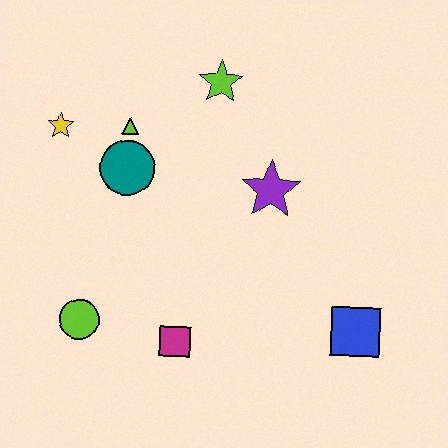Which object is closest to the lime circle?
The magenta square is closest to the lime circle.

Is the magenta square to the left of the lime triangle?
No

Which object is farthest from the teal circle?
The blue square is farthest from the teal circle.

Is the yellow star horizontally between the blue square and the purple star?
No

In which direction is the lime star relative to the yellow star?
The lime star is to the right of the yellow star.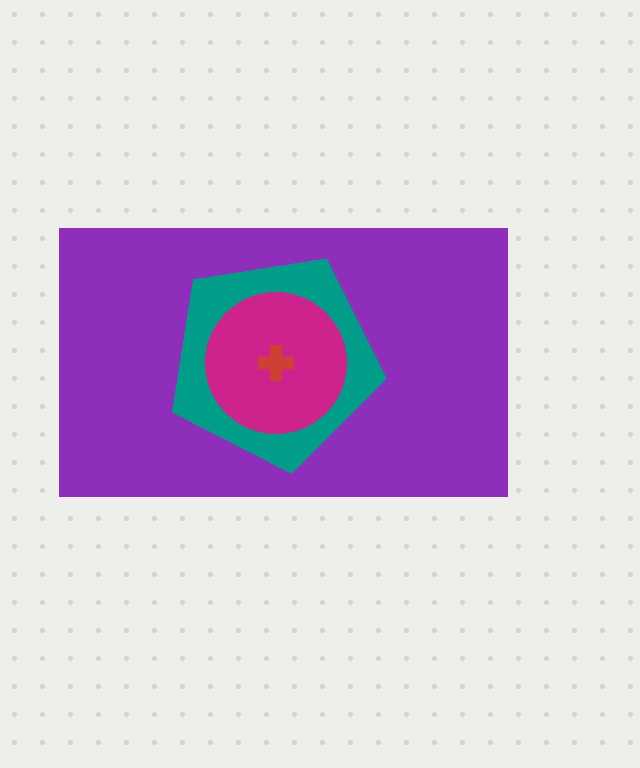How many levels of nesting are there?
4.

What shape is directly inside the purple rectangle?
The teal pentagon.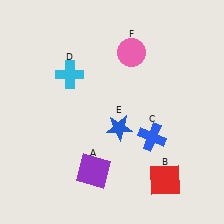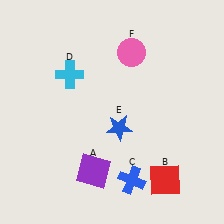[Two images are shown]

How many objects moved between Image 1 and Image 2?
1 object moved between the two images.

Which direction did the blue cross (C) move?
The blue cross (C) moved down.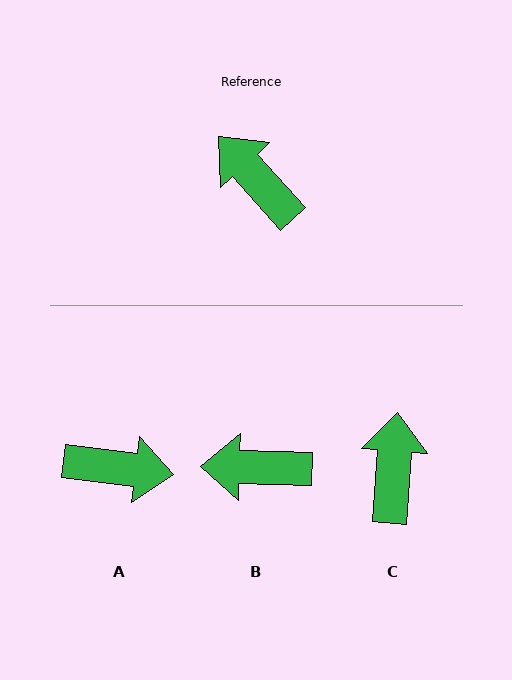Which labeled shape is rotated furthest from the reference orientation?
A, about 139 degrees away.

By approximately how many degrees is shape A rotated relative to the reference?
Approximately 139 degrees clockwise.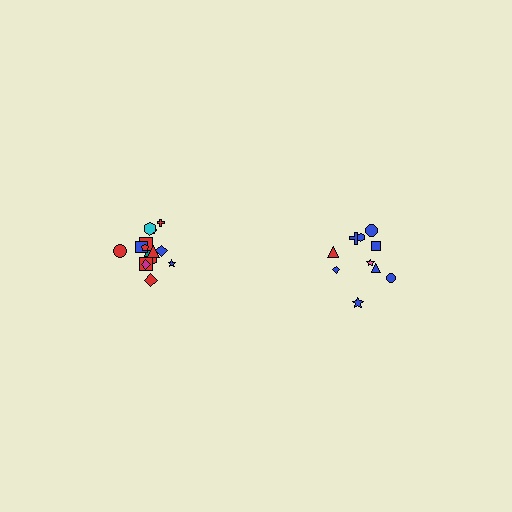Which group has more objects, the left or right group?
The left group.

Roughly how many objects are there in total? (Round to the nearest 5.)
Roughly 25 objects in total.